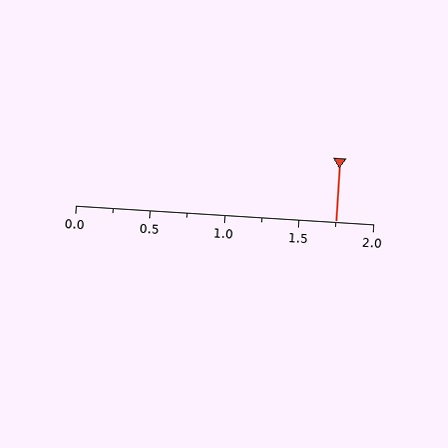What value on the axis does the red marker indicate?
The marker indicates approximately 1.75.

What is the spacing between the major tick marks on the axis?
The major ticks are spaced 0.5 apart.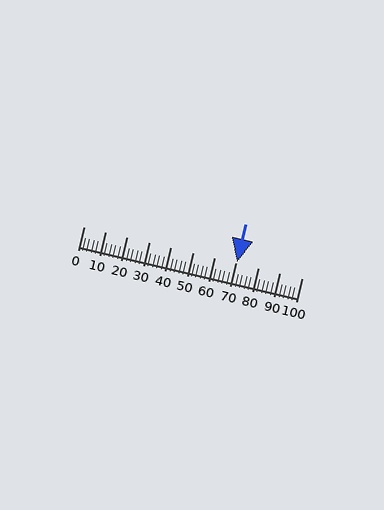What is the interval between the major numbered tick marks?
The major tick marks are spaced 10 units apart.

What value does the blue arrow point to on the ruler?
The blue arrow points to approximately 70.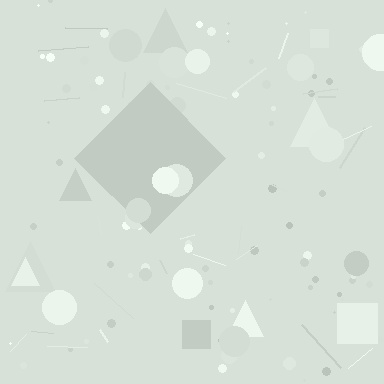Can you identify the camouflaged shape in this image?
The camouflaged shape is a diamond.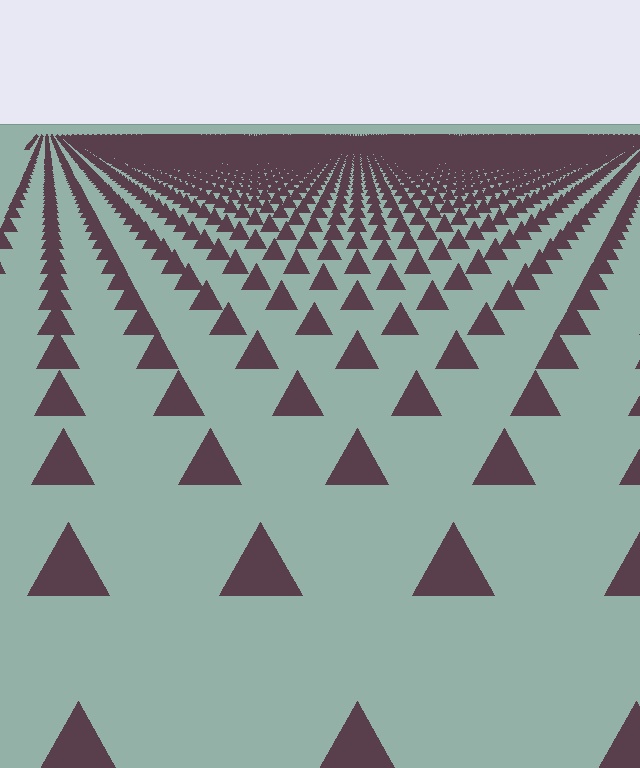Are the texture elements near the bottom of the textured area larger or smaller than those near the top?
Larger. Near the bottom, elements are closer to the viewer and appear at a bigger on-screen size.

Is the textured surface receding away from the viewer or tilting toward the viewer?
The surface is receding away from the viewer. Texture elements get smaller and denser toward the top.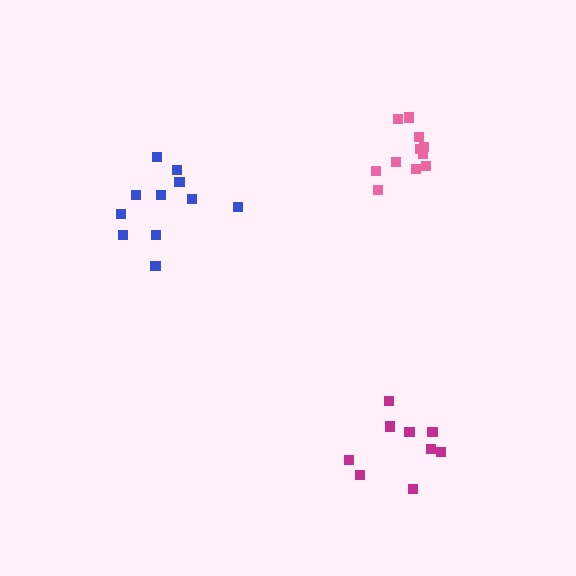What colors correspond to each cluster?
The clusters are colored: blue, magenta, pink.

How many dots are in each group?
Group 1: 11 dots, Group 2: 9 dots, Group 3: 11 dots (31 total).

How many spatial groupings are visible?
There are 3 spatial groupings.